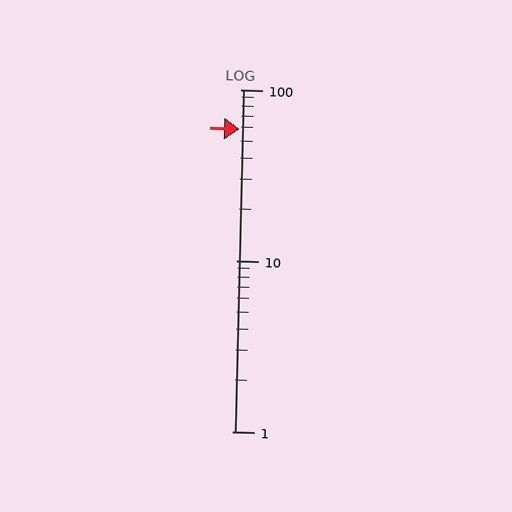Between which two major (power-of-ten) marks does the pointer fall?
The pointer is between 10 and 100.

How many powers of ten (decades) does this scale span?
The scale spans 2 decades, from 1 to 100.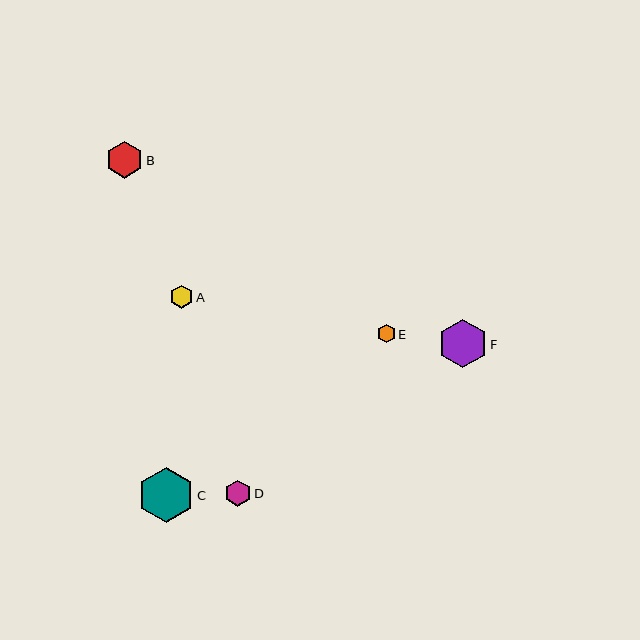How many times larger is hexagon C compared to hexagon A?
Hexagon C is approximately 2.4 times the size of hexagon A.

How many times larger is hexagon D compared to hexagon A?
Hexagon D is approximately 1.1 times the size of hexagon A.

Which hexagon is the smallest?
Hexagon E is the smallest with a size of approximately 18 pixels.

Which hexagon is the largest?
Hexagon C is the largest with a size of approximately 56 pixels.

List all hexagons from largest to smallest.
From largest to smallest: C, F, B, D, A, E.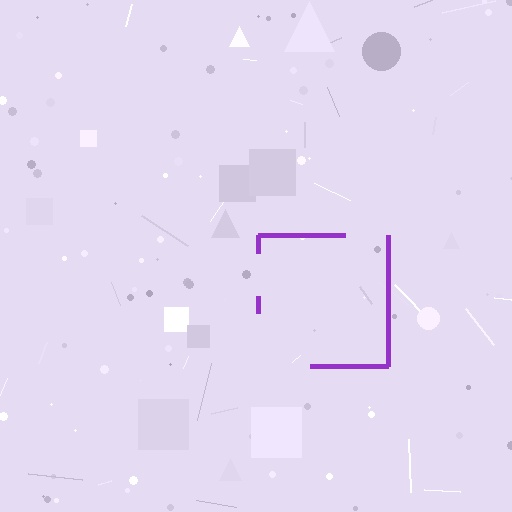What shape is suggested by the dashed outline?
The dashed outline suggests a square.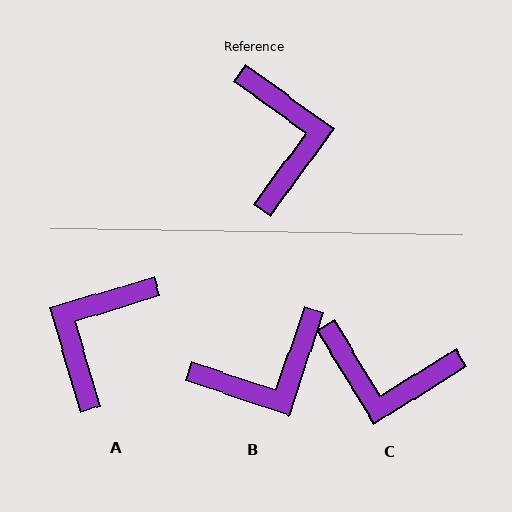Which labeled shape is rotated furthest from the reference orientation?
A, about 143 degrees away.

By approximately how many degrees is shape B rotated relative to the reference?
Approximately 73 degrees clockwise.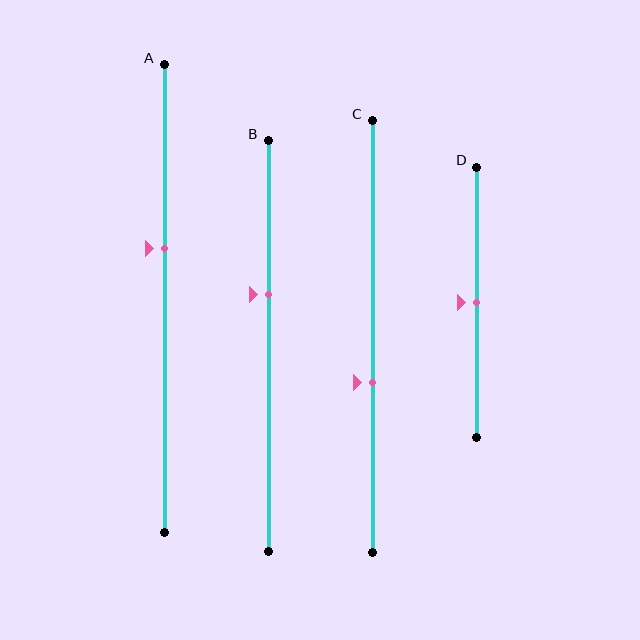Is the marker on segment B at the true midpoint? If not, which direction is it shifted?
No, the marker on segment B is shifted upward by about 13% of the segment length.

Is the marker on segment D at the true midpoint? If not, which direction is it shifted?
Yes, the marker on segment D is at the true midpoint.